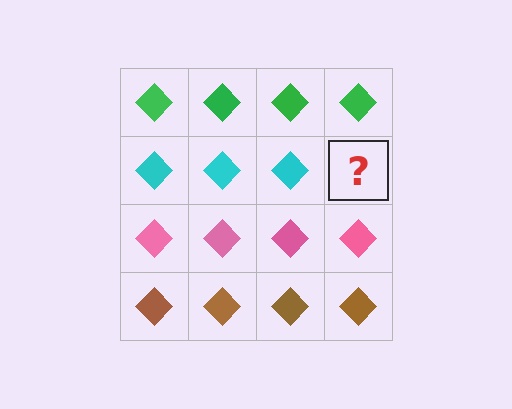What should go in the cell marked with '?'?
The missing cell should contain a cyan diamond.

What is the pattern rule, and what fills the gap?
The rule is that each row has a consistent color. The gap should be filled with a cyan diamond.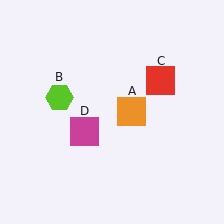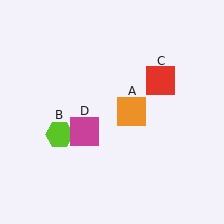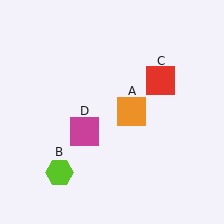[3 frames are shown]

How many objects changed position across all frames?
1 object changed position: lime hexagon (object B).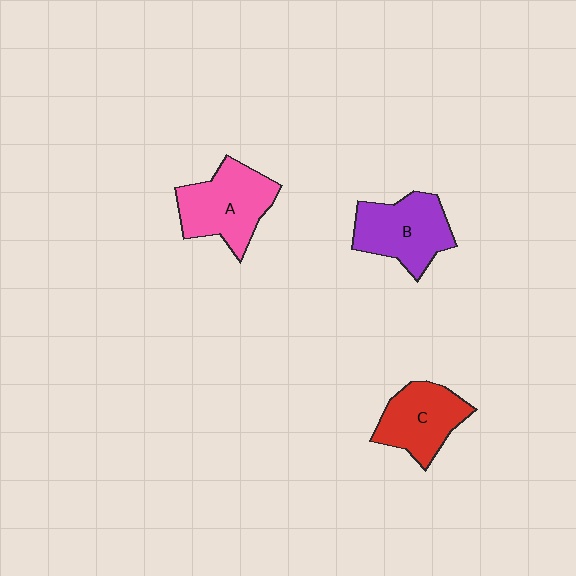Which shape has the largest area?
Shape A (pink).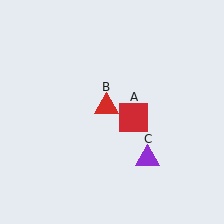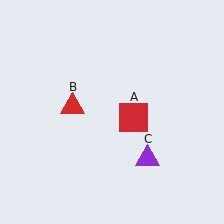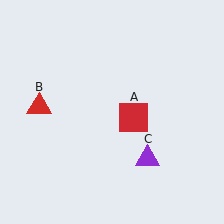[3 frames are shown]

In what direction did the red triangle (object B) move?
The red triangle (object B) moved left.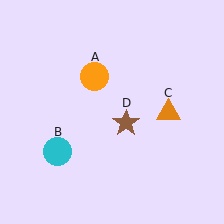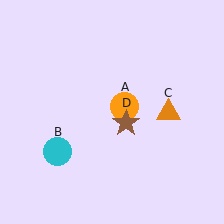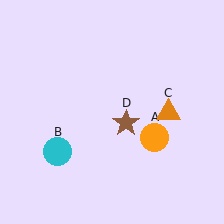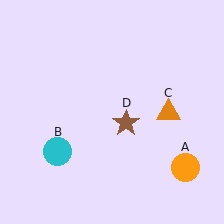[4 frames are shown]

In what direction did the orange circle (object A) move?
The orange circle (object A) moved down and to the right.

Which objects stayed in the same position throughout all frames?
Cyan circle (object B) and orange triangle (object C) and brown star (object D) remained stationary.